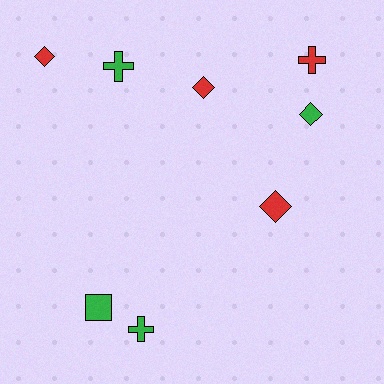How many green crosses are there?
There are 2 green crosses.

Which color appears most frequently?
Green, with 4 objects.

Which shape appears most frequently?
Diamond, with 4 objects.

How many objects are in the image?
There are 8 objects.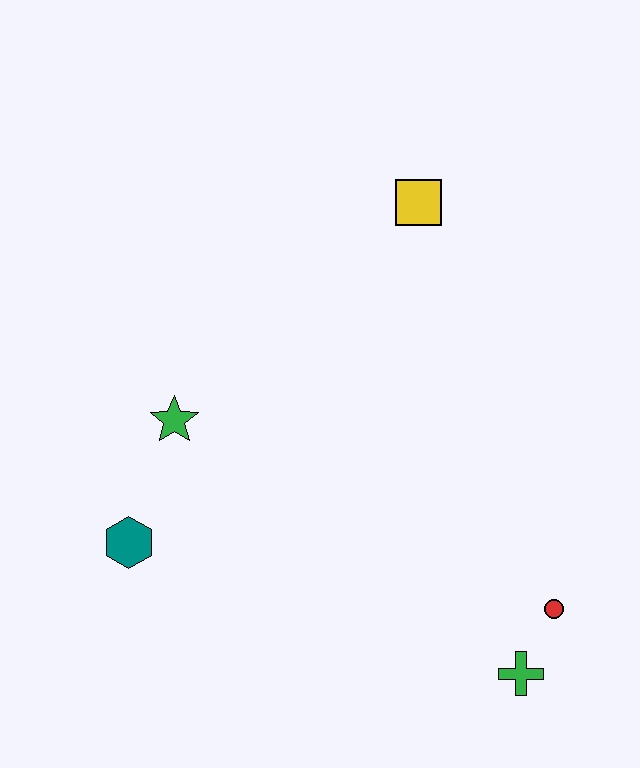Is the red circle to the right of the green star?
Yes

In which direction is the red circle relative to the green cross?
The red circle is above the green cross.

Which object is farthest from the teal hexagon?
The yellow square is farthest from the teal hexagon.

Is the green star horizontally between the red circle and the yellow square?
No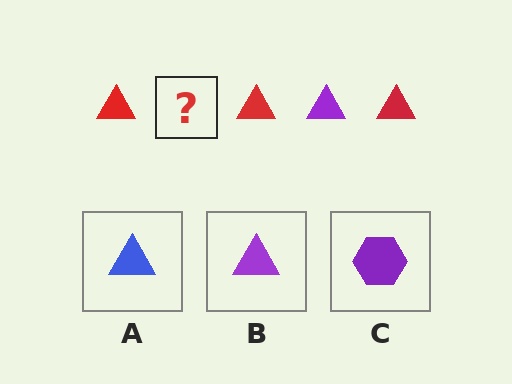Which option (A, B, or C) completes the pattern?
B.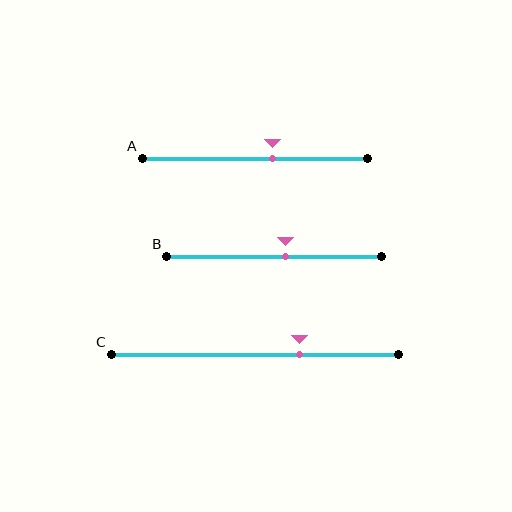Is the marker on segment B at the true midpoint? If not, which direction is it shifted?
No, the marker on segment B is shifted to the right by about 5% of the segment length.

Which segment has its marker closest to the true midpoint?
Segment B has its marker closest to the true midpoint.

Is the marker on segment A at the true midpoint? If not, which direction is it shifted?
No, the marker on segment A is shifted to the right by about 8% of the segment length.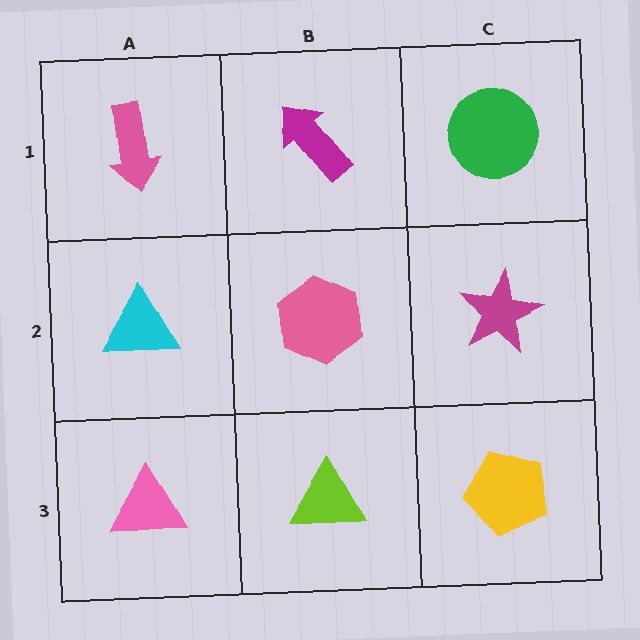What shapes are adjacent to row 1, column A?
A cyan triangle (row 2, column A), a magenta arrow (row 1, column B).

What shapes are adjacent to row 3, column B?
A pink hexagon (row 2, column B), a pink triangle (row 3, column A), a yellow pentagon (row 3, column C).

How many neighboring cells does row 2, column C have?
3.